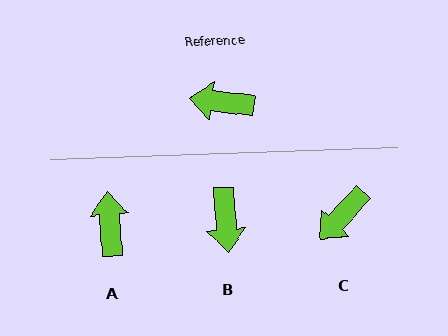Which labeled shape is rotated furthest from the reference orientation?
B, about 101 degrees away.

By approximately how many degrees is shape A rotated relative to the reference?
Approximately 79 degrees clockwise.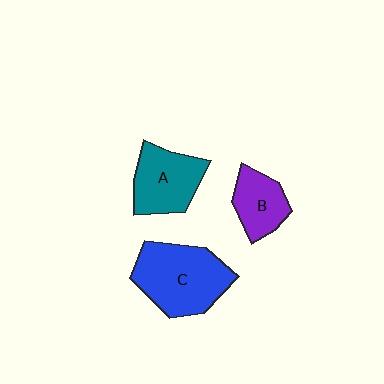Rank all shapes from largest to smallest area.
From largest to smallest: C (blue), A (teal), B (purple).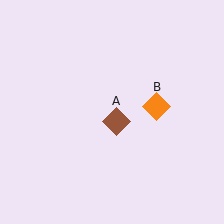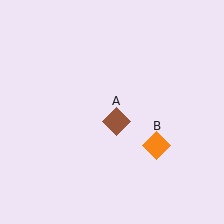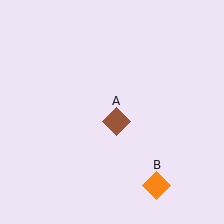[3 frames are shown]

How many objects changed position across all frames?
1 object changed position: orange diamond (object B).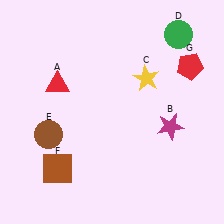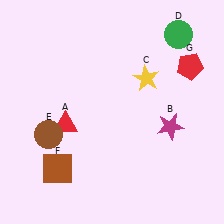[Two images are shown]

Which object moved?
The red triangle (A) moved down.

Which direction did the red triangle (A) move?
The red triangle (A) moved down.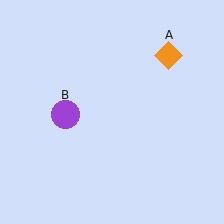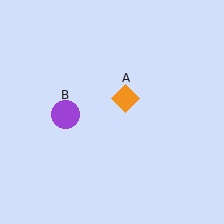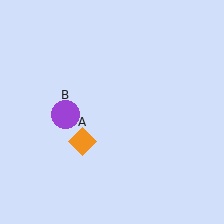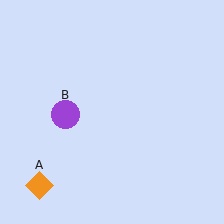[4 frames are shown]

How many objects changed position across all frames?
1 object changed position: orange diamond (object A).